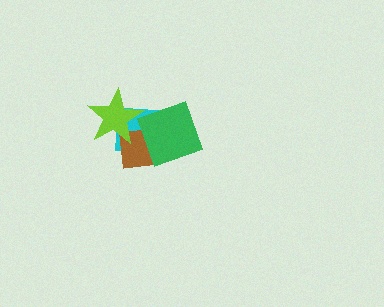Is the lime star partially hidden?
Yes, it is partially covered by another shape.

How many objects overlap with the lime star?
3 objects overlap with the lime star.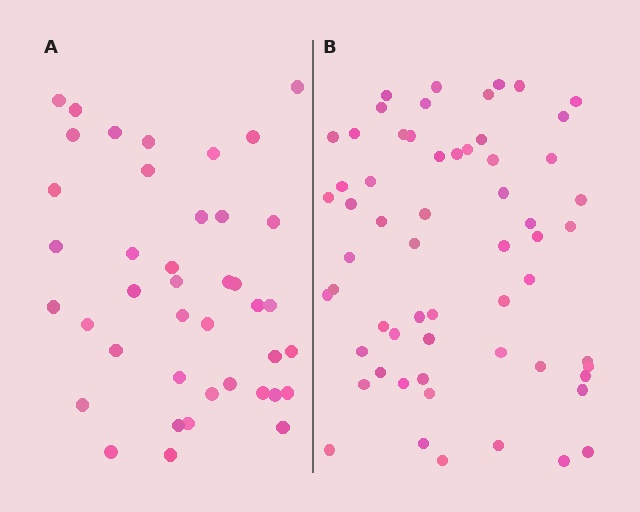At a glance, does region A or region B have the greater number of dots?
Region B (the right region) has more dots.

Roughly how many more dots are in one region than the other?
Region B has approximately 20 more dots than region A.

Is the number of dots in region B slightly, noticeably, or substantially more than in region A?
Region B has substantially more. The ratio is roughly 1.5 to 1.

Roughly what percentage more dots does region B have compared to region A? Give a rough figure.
About 45% more.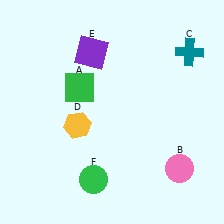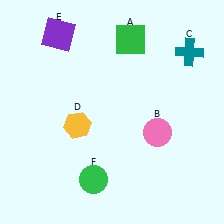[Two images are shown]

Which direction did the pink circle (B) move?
The pink circle (B) moved up.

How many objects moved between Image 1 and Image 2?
3 objects moved between the two images.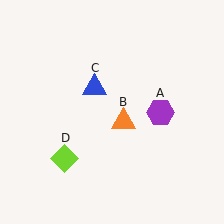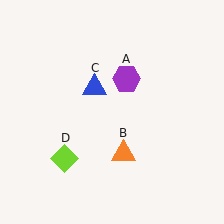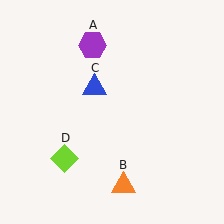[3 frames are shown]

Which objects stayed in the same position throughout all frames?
Blue triangle (object C) and lime diamond (object D) remained stationary.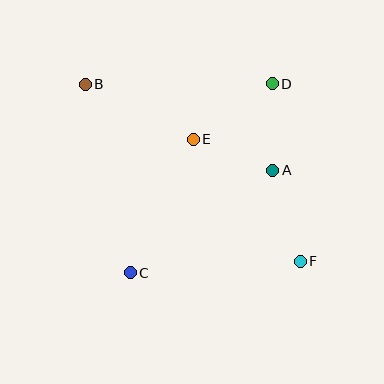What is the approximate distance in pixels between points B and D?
The distance between B and D is approximately 187 pixels.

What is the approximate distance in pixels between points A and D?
The distance between A and D is approximately 87 pixels.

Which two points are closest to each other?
Points A and E are closest to each other.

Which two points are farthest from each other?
Points B and F are farthest from each other.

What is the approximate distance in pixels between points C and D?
The distance between C and D is approximately 236 pixels.